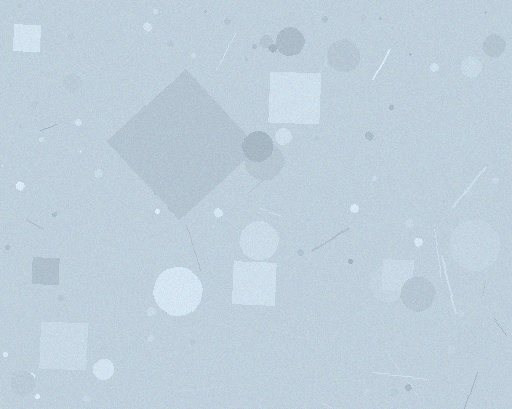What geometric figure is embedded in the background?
A diamond is embedded in the background.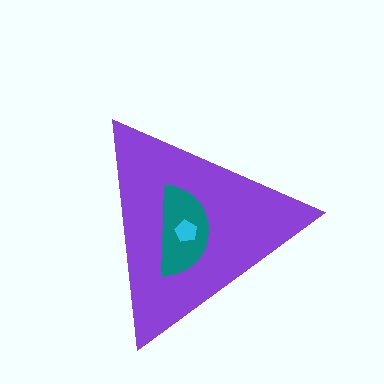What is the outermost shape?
The purple triangle.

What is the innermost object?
The cyan pentagon.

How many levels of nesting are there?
3.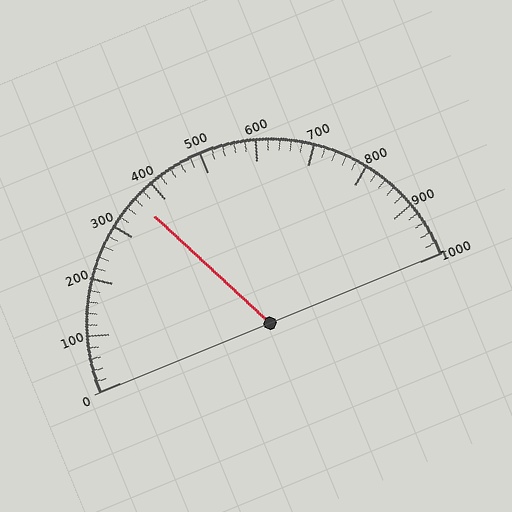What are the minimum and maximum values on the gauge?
The gauge ranges from 0 to 1000.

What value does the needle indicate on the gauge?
The needle indicates approximately 360.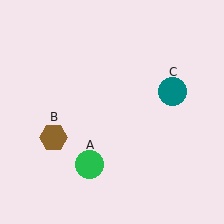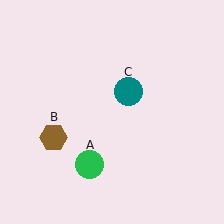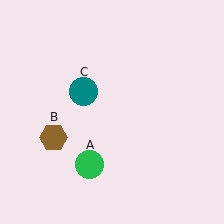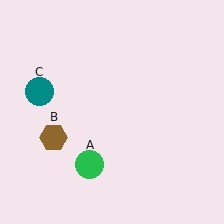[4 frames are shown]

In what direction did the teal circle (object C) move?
The teal circle (object C) moved left.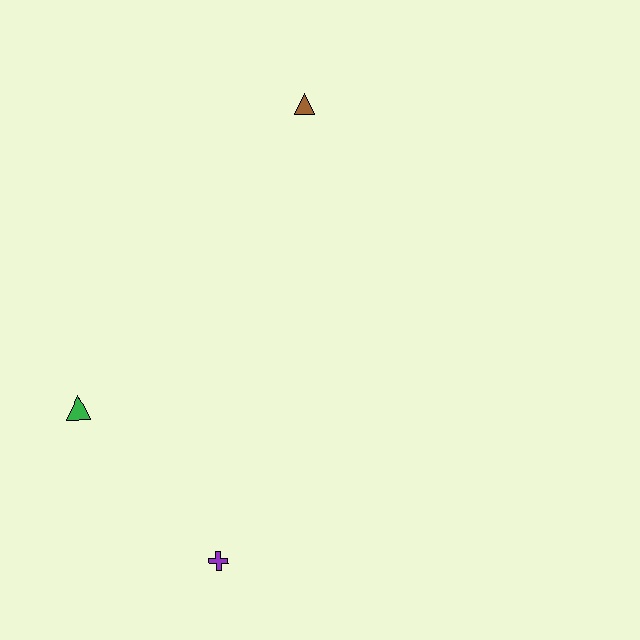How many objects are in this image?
There are 3 objects.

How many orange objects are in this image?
There are no orange objects.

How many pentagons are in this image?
There are no pentagons.